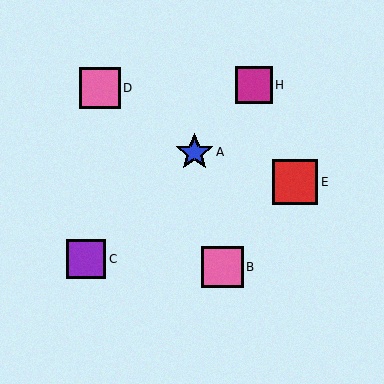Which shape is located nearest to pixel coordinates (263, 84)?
The magenta square (labeled H) at (254, 85) is nearest to that location.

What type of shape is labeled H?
Shape H is a magenta square.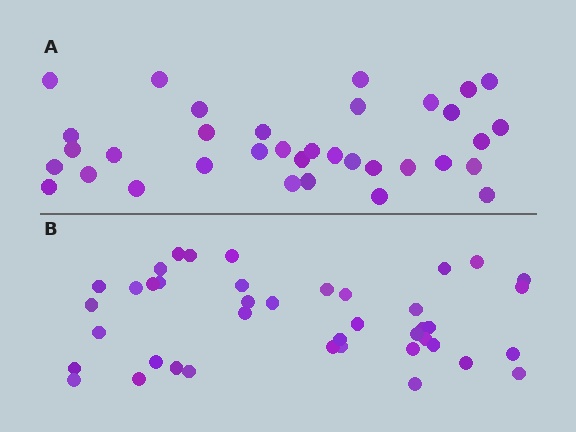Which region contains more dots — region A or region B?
Region B (the bottom region) has more dots.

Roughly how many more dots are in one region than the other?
Region B has about 6 more dots than region A.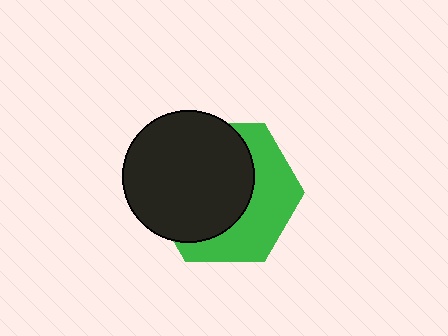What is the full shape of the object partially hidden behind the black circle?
The partially hidden object is a green hexagon.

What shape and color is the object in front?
The object in front is a black circle.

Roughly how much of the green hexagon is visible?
A small part of it is visible (roughly 42%).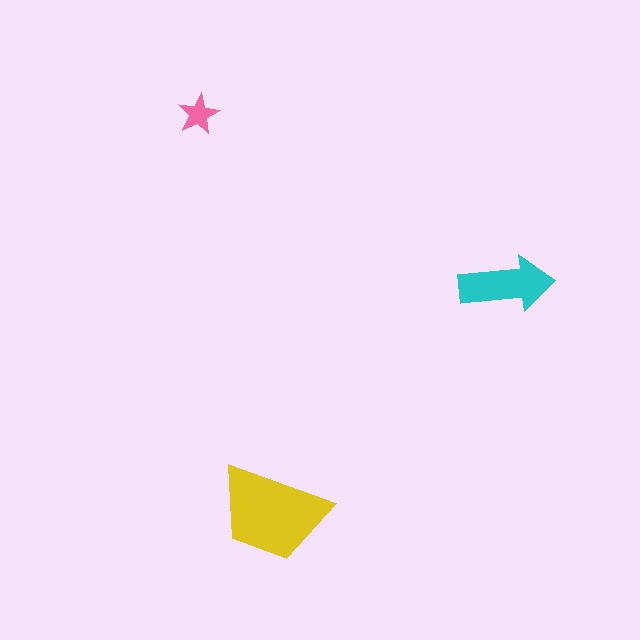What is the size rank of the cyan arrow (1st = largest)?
2nd.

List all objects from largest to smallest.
The yellow trapezoid, the cyan arrow, the pink star.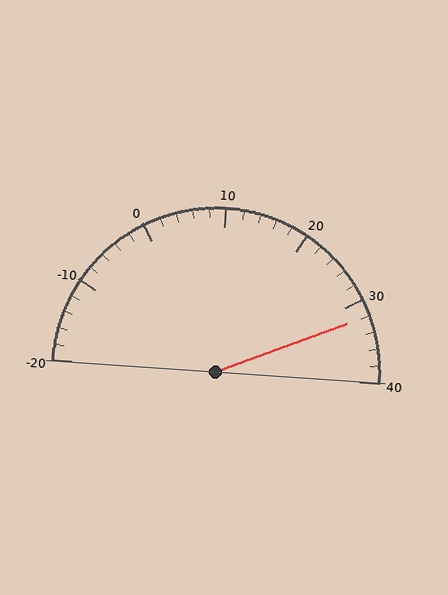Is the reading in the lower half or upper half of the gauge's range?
The reading is in the upper half of the range (-20 to 40).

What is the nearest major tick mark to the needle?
The nearest major tick mark is 30.